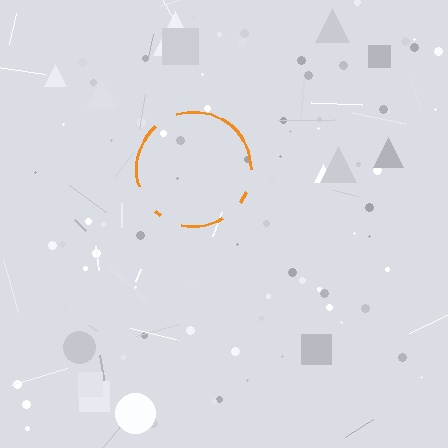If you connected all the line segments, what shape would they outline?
They would outline a circle.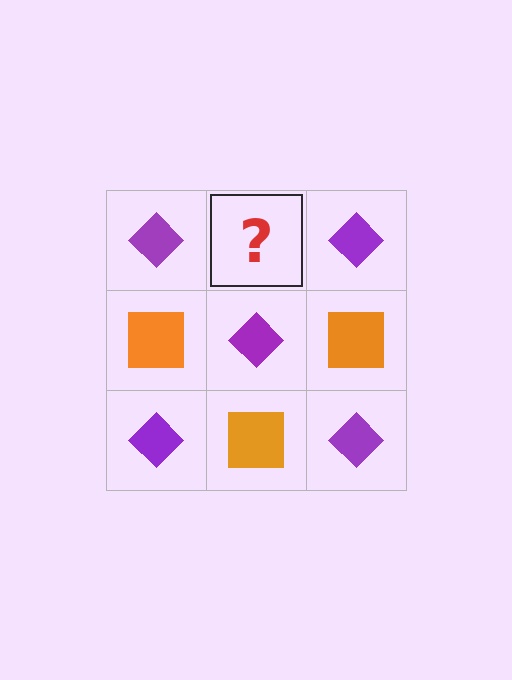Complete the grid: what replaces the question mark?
The question mark should be replaced with an orange square.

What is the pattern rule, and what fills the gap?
The rule is that it alternates purple diamond and orange square in a checkerboard pattern. The gap should be filled with an orange square.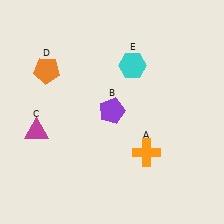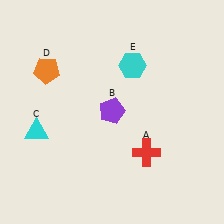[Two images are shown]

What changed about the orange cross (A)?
In Image 1, A is orange. In Image 2, it changed to red.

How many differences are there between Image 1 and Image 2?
There are 2 differences between the two images.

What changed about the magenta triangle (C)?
In Image 1, C is magenta. In Image 2, it changed to cyan.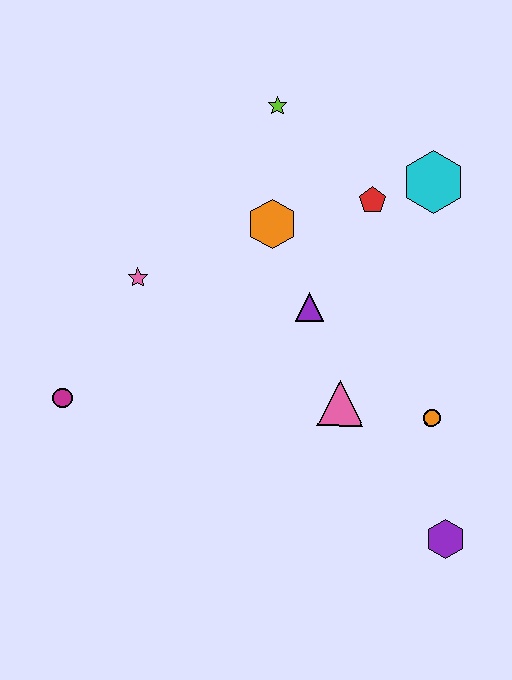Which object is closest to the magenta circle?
The pink star is closest to the magenta circle.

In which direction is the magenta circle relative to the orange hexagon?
The magenta circle is to the left of the orange hexagon.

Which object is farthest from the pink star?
The purple hexagon is farthest from the pink star.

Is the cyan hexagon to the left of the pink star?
No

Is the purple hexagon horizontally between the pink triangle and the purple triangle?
No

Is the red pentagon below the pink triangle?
No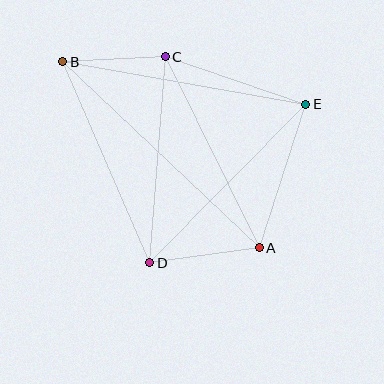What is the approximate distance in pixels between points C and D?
The distance between C and D is approximately 207 pixels.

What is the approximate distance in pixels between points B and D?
The distance between B and D is approximately 219 pixels.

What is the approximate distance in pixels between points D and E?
The distance between D and E is approximately 222 pixels.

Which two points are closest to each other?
Points B and C are closest to each other.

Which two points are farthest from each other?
Points A and B are farthest from each other.